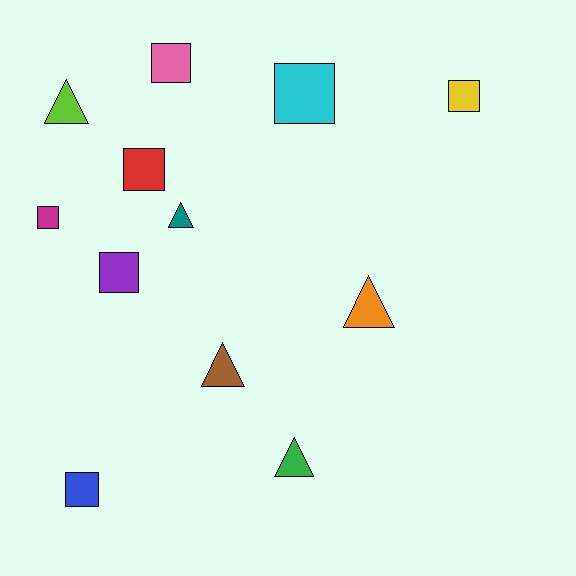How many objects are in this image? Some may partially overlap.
There are 12 objects.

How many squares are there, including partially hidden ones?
There are 7 squares.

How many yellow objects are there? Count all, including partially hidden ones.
There is 1 yellow object.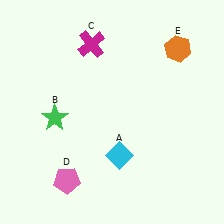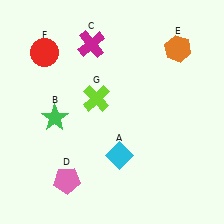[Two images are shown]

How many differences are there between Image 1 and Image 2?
There are 2 differences between the two images.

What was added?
A red circle (F), a lime cross (G) were added in Image 2.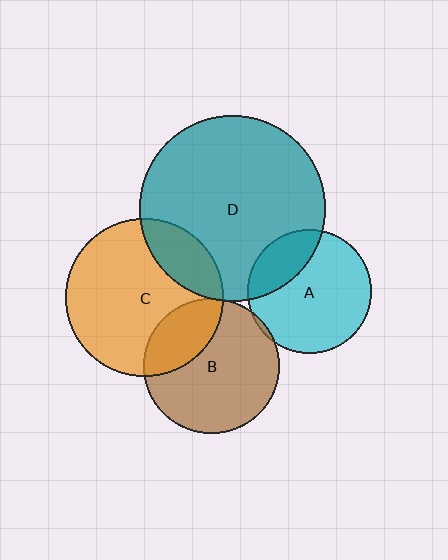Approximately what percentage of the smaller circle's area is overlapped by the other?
Approximately 20%.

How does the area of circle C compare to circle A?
Approximately 1.6 times.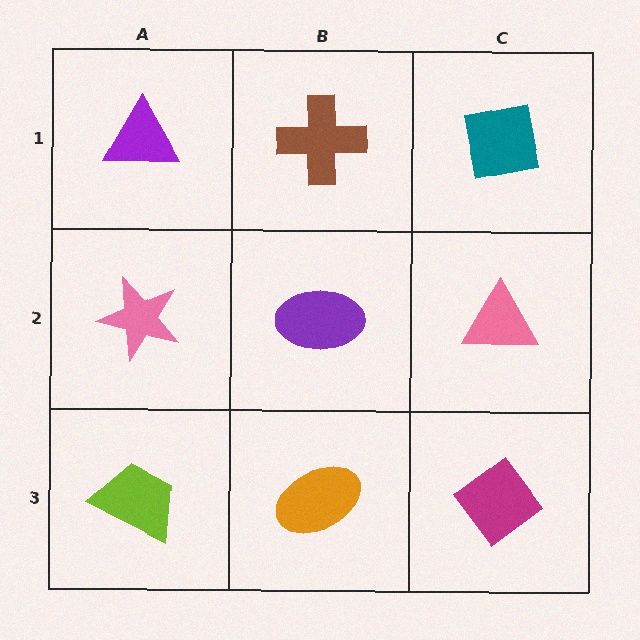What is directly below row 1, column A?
A pink star.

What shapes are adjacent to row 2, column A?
A purple triangle (row 1, column A), a lime trapezoid (row 3, column A), a purple ellipse (row 2, column B).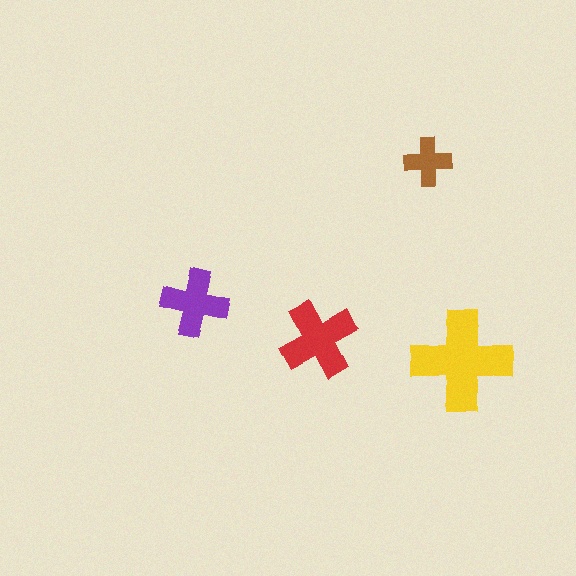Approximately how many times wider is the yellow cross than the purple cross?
About 1.5 times wider.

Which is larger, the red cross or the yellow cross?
The yellow one.